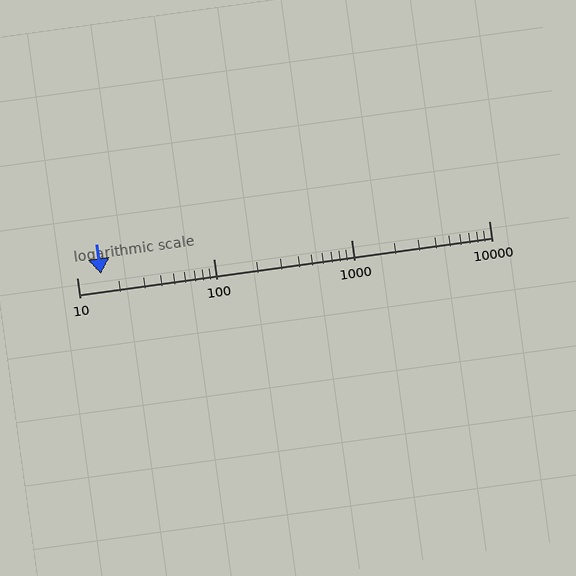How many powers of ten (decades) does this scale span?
The scale spans 3 decades, from 10 to 10000.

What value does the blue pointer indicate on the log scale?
The pointer indicates approximately 15.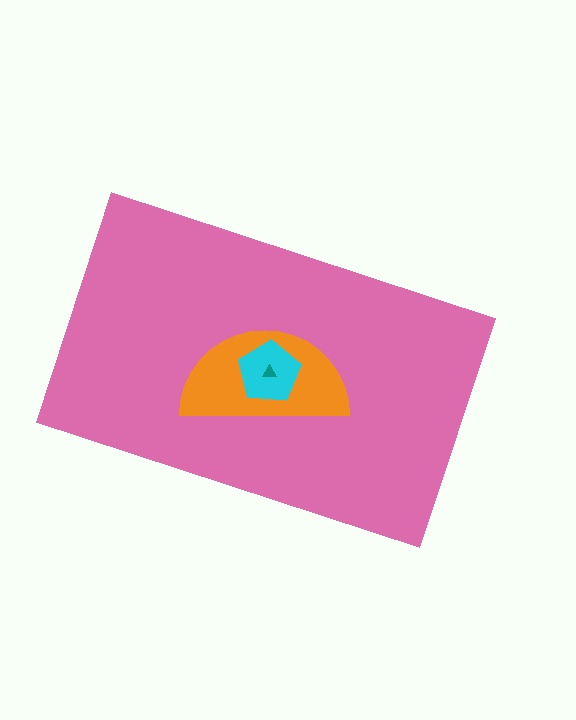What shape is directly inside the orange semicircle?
The cyan pentagon.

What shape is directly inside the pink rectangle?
The orange semicircle.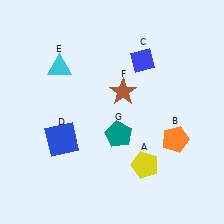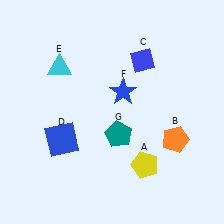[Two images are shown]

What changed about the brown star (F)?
In Image 1, F is brown. In Image 2, it changed to blue.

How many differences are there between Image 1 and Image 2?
There is 1 difference between the two images.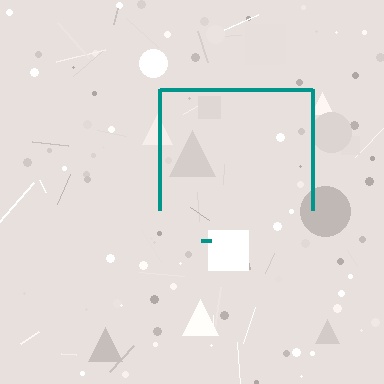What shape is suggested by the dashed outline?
The dashed outline suggests a square.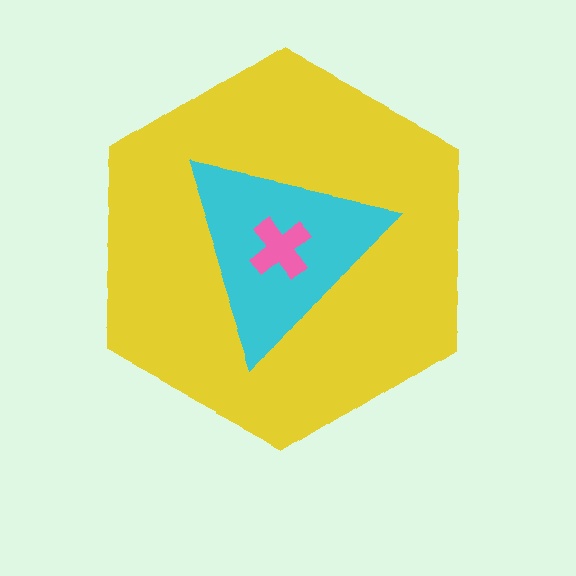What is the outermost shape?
The yellow hexagon.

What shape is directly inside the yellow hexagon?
The cyan triangle.